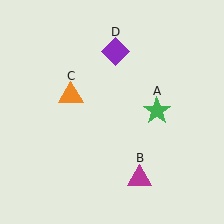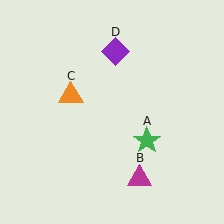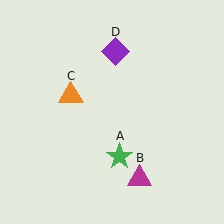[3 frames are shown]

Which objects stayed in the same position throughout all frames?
Magenta triangle (object B) and orange triangle (object C) and purple diamond (object D) remained stationary.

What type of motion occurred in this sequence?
The green star (object A) rotated clockwise around the center of the scene.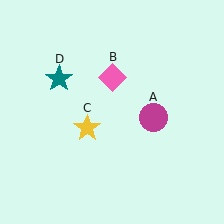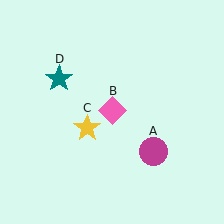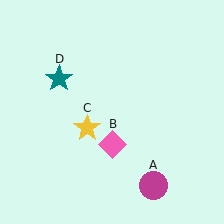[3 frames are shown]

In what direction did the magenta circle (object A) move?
The magenta circle (object A) moved down.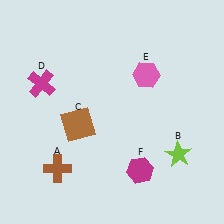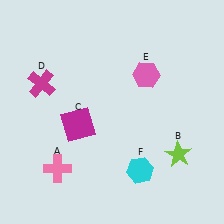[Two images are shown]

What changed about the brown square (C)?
In Image 1, C is brown. In Image 2, it changed to magenta.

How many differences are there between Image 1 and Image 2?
There are 3 differences between the two images.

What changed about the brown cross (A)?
In Image 1, A is brown. In Image 2, it changed to pink.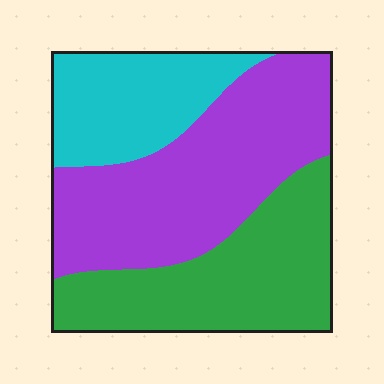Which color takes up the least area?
Cyan, at roughly 20%.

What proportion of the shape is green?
Green covers 34% of the shape.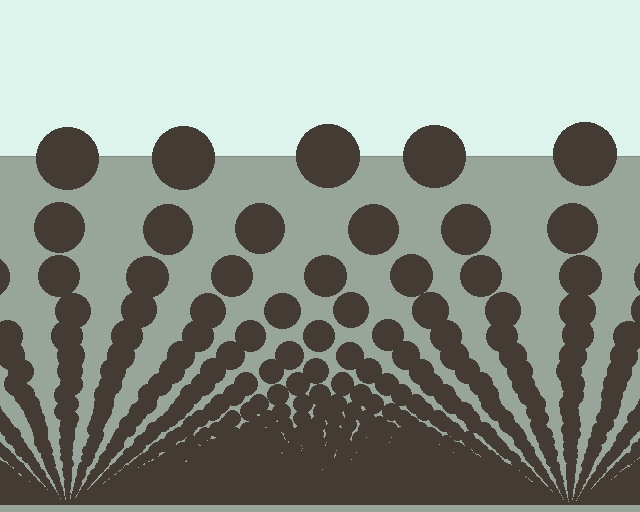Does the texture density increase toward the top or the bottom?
Density increases toward the bottom.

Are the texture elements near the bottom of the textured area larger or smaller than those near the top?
Smaller. The gradient is inverted — elements near the bottom are smaller and denser.